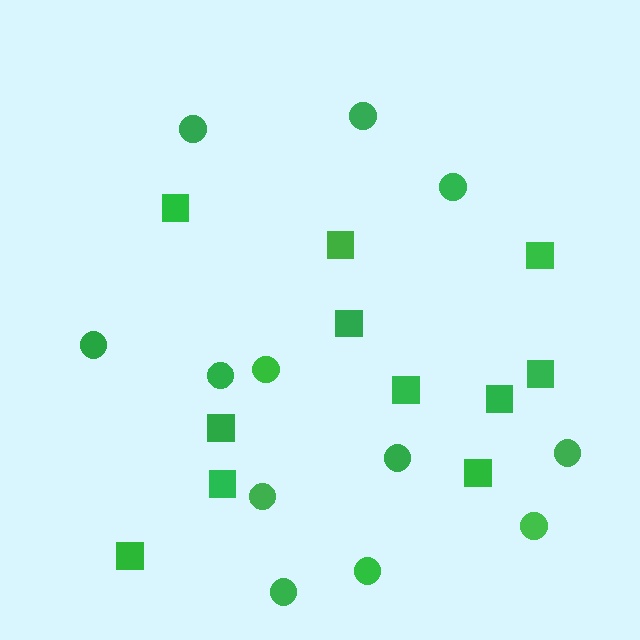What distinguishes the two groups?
There are 2 groups: one group of squares (11) and one group of circles (12).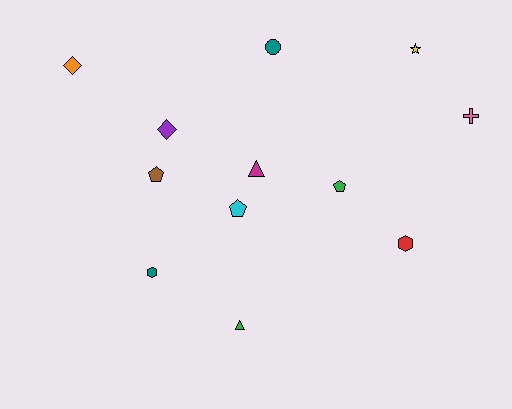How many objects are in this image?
There are 12 objects.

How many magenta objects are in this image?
There is 1 magenta object.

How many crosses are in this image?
There is 1 cross.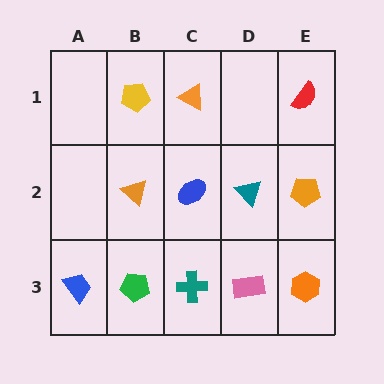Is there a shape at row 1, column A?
No, that cell is empty.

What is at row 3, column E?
An orange hexagon.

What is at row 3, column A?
A blue trapezoid.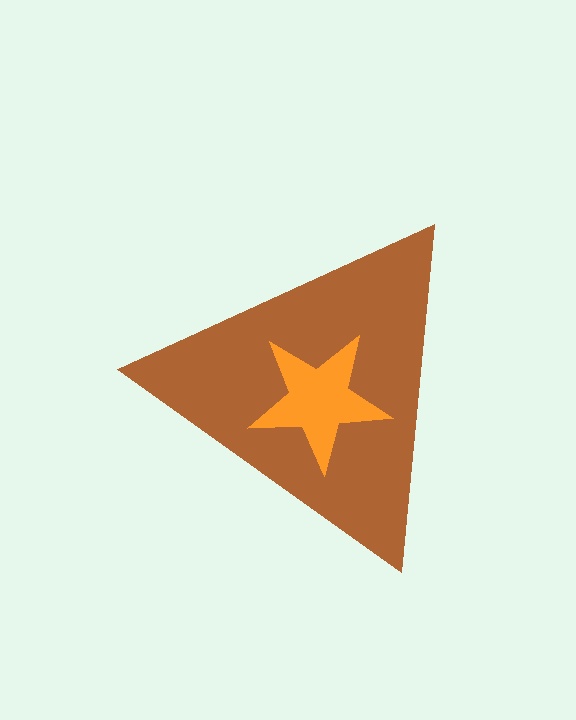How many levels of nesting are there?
2.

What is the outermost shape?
The brown triangle.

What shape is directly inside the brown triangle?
The orange star.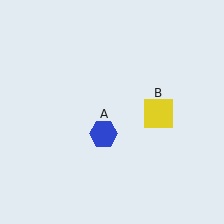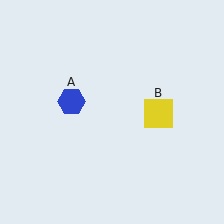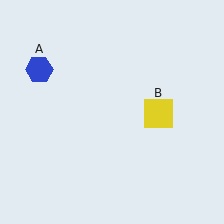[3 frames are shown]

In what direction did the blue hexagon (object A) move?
The blue hexagon (object A) moved up and to the left.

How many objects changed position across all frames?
1 object changed position: blue hexagon (object A).